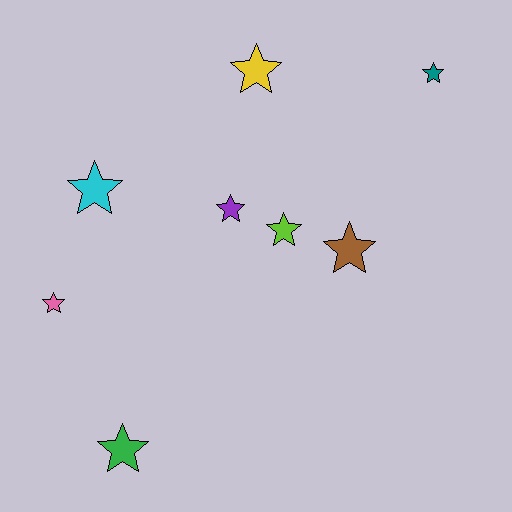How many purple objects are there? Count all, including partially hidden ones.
There is 1 purple object.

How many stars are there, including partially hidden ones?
There are 8 stars.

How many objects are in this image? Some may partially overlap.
There are 8 objects.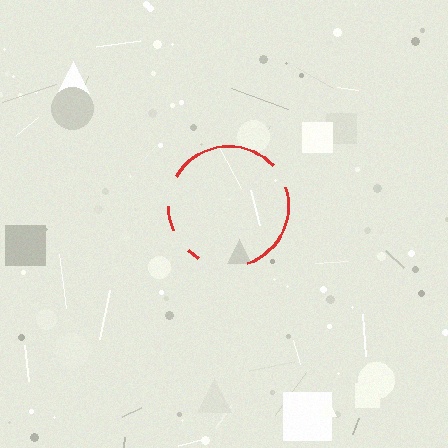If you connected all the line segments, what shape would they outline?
They would outline a circle.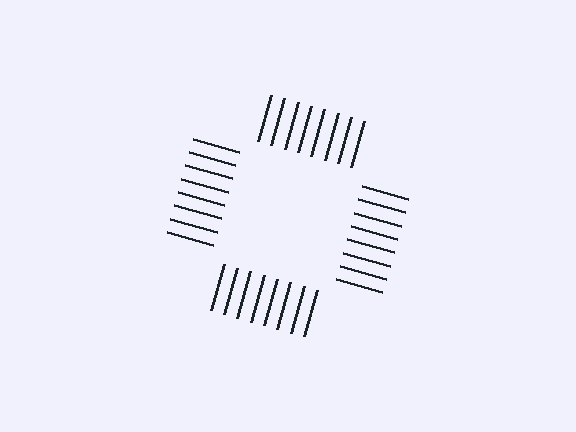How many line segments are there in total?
32 — 8 along each of the 4 edges.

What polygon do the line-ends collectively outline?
An illusory square — the line segments terminate on its edges but no continuous stroke is drawn.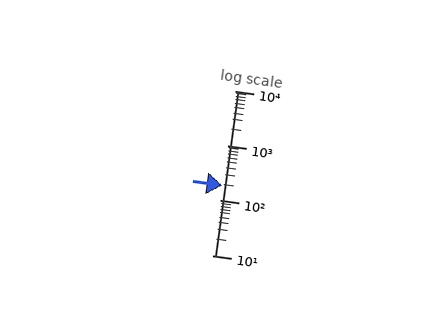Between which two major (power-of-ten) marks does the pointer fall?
The pointer is between 100 and 1000.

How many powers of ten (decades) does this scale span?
The scale spans 3 decades, from 10 to 10000.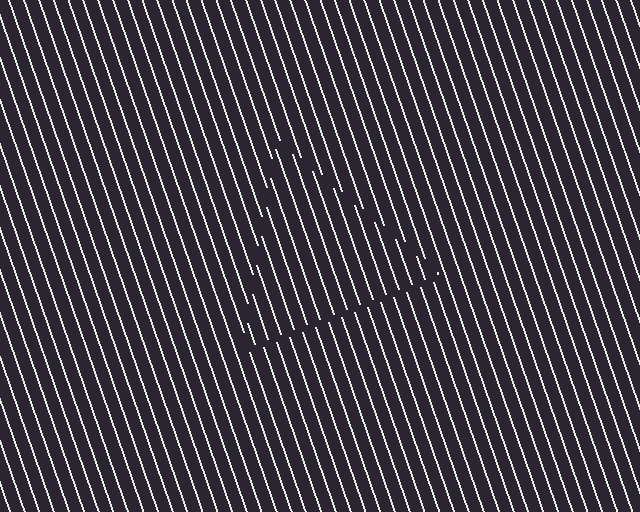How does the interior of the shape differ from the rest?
The interior of the shape contains the same grating, shifted by half a period — the contour is defined by the phase discontinuity where line-ends from the inner and outer gratings abut.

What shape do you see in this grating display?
An illusory triangle. The interior of the shape contains the same grating, shifted by half a period — the contour is defined by the phase discontinuity where line-ends from the inner and outer gratings abut.